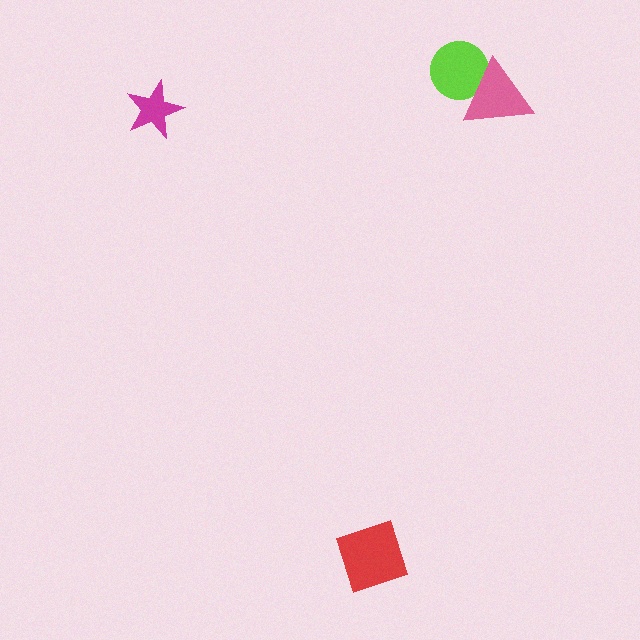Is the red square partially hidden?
No, no other shape covers it.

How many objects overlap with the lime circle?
1 object overlaps with the lime circle.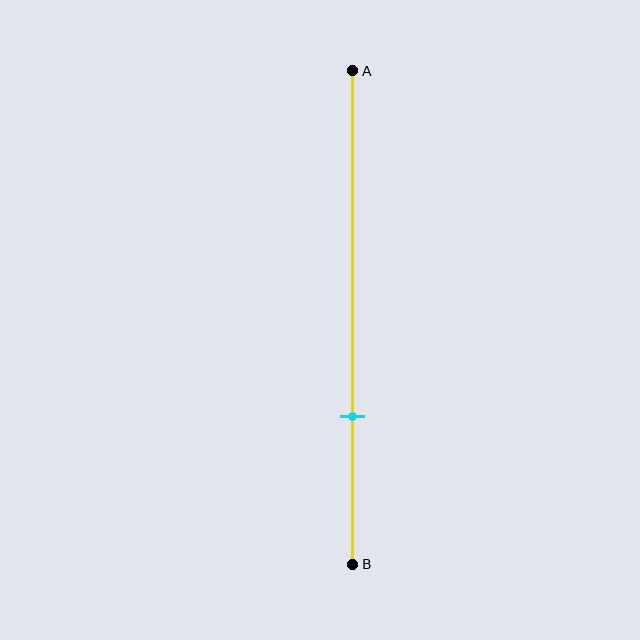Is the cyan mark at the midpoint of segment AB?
No, the mark is at about 70% from A, not at the 50% midpoint.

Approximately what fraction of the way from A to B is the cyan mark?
The cyan mark is approximately 70% of the way from A to B.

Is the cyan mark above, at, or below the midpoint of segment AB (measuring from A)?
The cyan mark is below the midpoint of segment AB.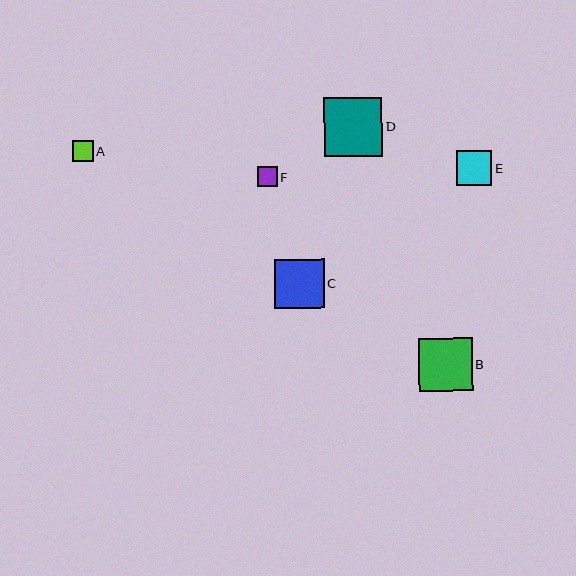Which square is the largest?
Square D is the largest with a size of approximately 58 pixels.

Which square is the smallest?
Square F is the smallest with a size of approximately 20 pixels.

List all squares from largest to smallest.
From largest to smallest: D, B, C, E, A, F.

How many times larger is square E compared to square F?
Square E is approximately 1.8 times the size of square F.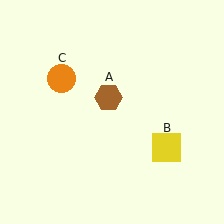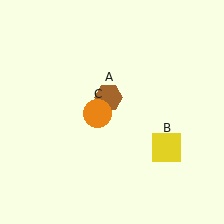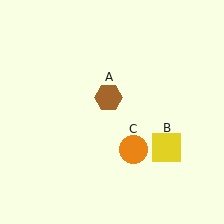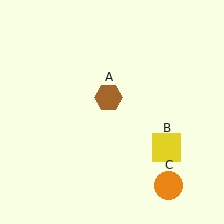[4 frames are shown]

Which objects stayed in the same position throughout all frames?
Brown hexagon (object A) and yellow square (object B) remained stationary.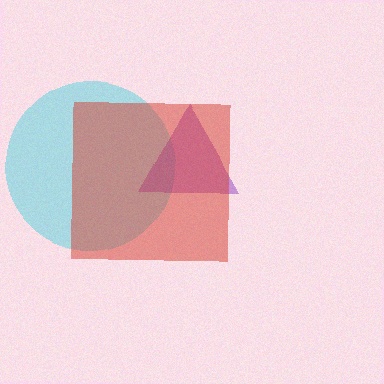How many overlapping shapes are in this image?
There are 3 overlapping shapes in the image.